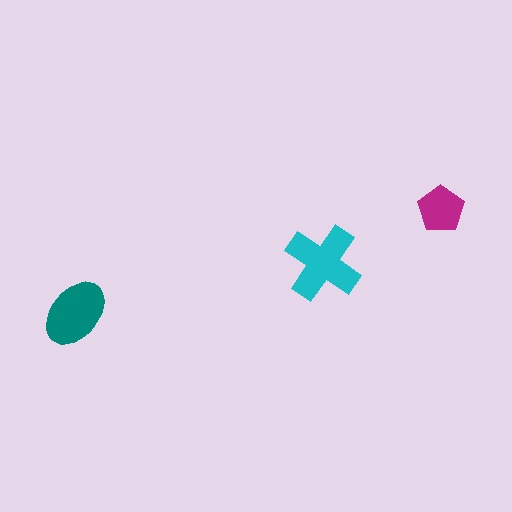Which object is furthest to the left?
The teal ellipse is leftmost.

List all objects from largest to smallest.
The cyan cross, the teal ellipse, the magenta pentagon.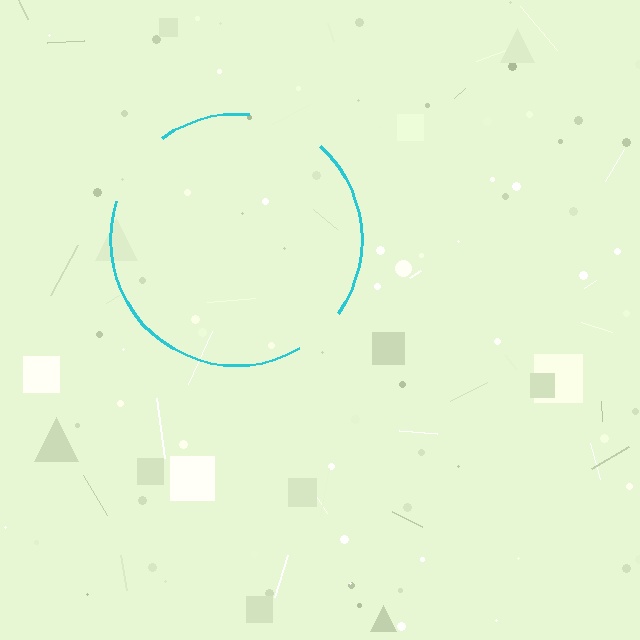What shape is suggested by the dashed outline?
The dashed outline suggests a circle.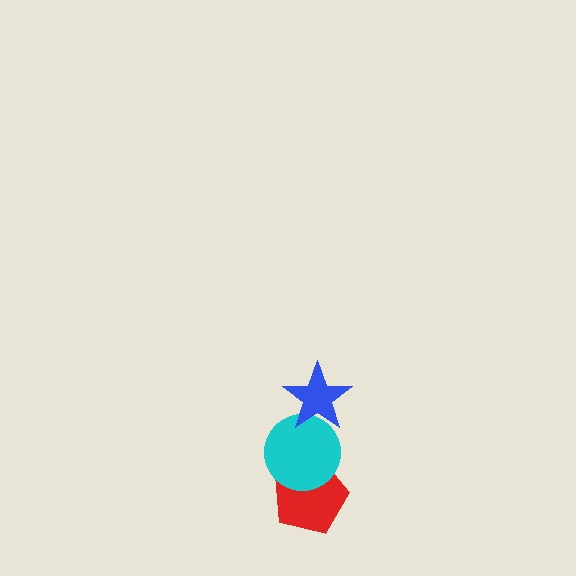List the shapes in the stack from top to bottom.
From top to bottom: the blue star, the cyan circle, the red pentagon.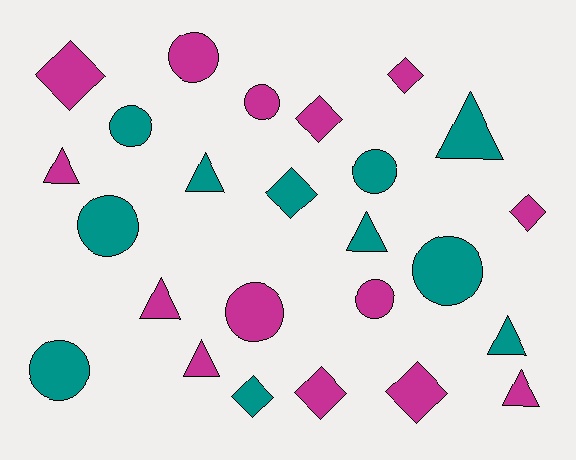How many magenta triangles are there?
There are 4 magenta triangles.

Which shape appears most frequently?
Circle, with 9 objects.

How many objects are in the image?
There are 25 objects.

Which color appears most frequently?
Magenta, with 14 objects.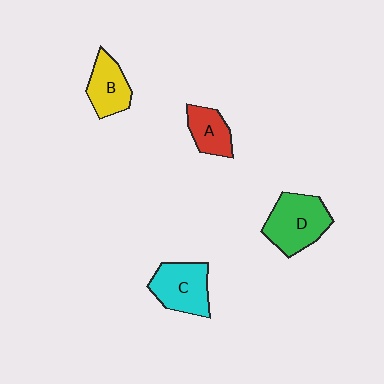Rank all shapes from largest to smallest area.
From largest to smallest: D (green), C (cyan), B (yellow), A (red).